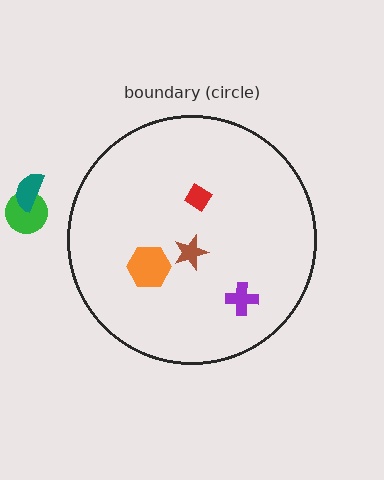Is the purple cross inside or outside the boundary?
Inside.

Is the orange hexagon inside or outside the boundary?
Inside.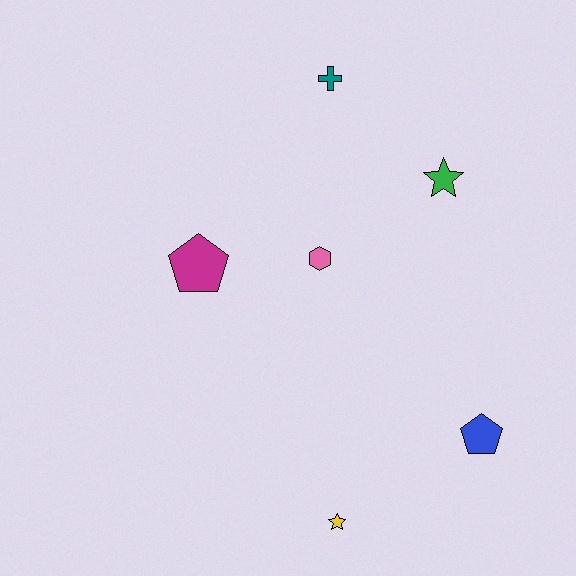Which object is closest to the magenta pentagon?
The pink hexagon is closest to the magenta pentagon.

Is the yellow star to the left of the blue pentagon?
Yes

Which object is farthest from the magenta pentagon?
The blue pentagon is farthest from the magenta pentagon.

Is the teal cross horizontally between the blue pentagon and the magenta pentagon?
Yes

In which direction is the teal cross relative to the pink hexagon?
The teal cross is above the pink hexagon.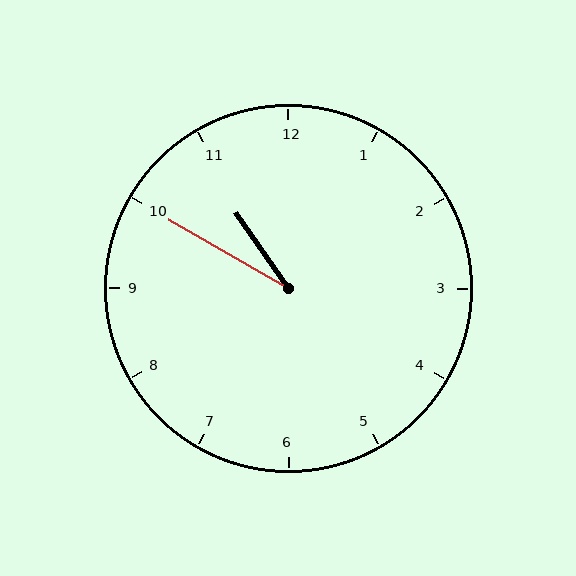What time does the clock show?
10:50.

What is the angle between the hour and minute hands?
Approximately 25 degrees.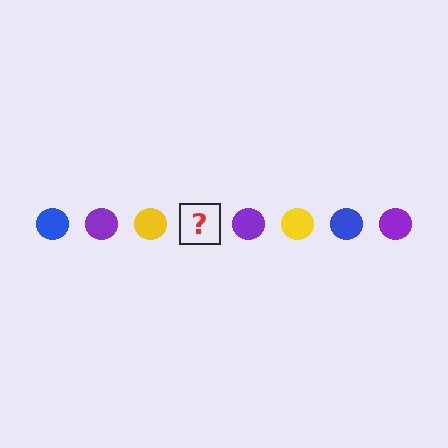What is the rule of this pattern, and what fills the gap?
The rule is that the pattern cycles through blue, purple, yellow circles. The gap should be filled with a blue circle.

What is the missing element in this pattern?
The missing element is a blue circle.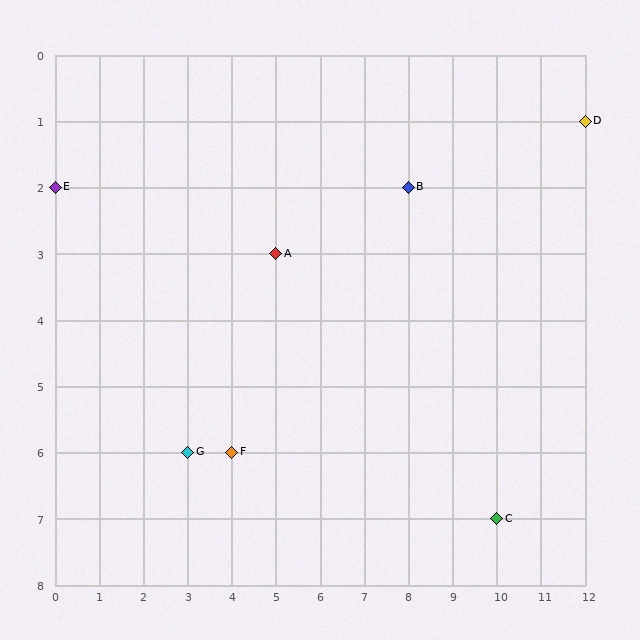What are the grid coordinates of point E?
Point E is at grid coordinates (0, 2).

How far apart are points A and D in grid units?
Points A and D are 7 columns and 2 rows apart (about 7.3 grid units diagonally).